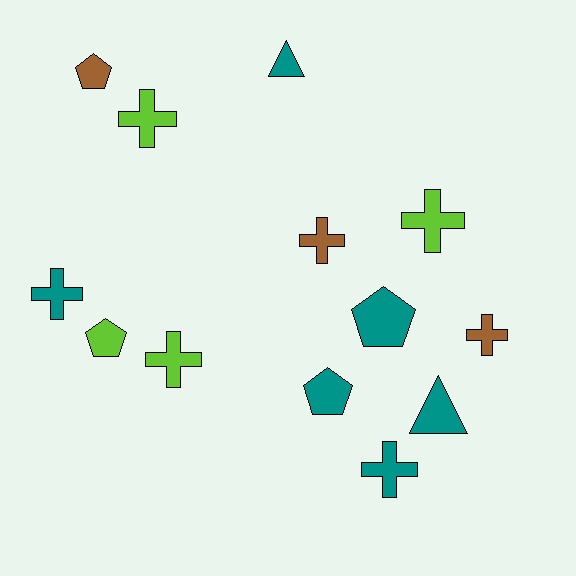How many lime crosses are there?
There are 3 lime crosses.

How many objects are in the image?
There are 13 objects.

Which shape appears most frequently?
Cross, with 7 objects.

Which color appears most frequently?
Teal, with 6 objects.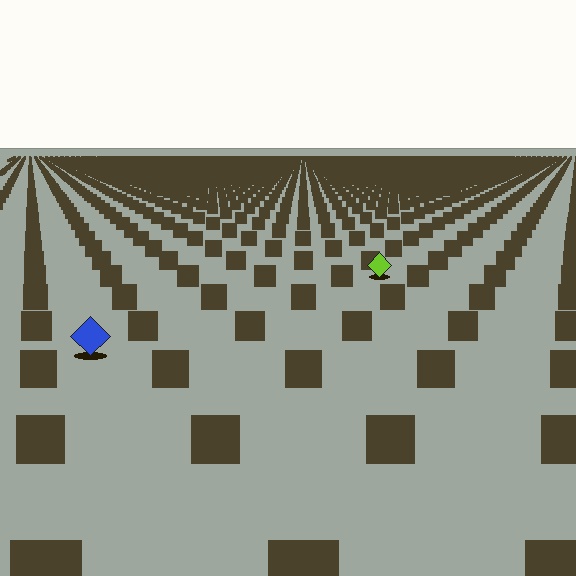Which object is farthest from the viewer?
The lime diamond is farthest from the viewer. It appears smaller and the ground texture around it is denser.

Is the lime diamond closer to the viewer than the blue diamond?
No. The blue diamond is closer — you can tell from the texture gradient: the ground texture is coarser near it.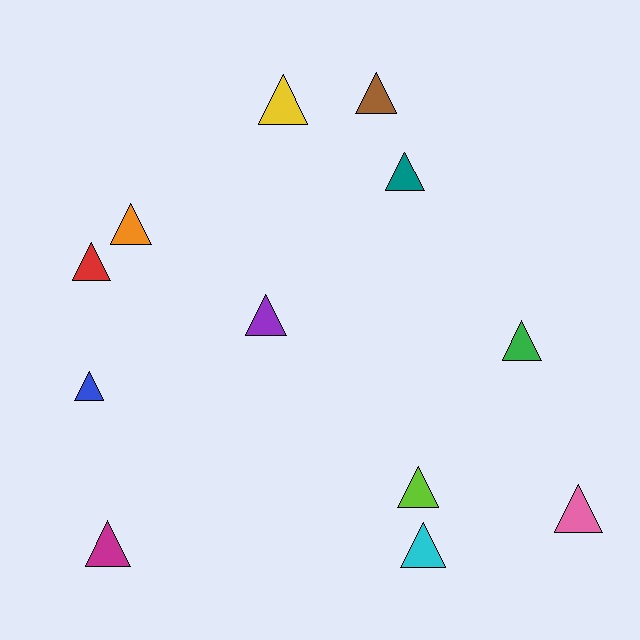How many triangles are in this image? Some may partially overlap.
There are 12 triangles.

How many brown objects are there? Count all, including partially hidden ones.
There is 1 brown object.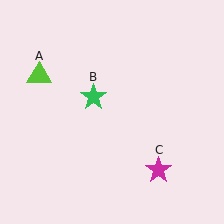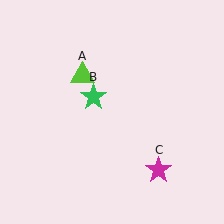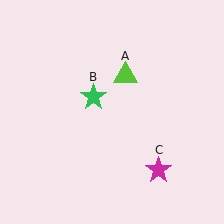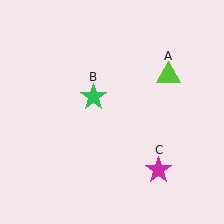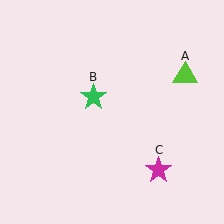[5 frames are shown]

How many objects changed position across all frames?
1 object changed position: lime triangle (object A).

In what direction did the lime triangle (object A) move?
The lime triangle (object A) moved right.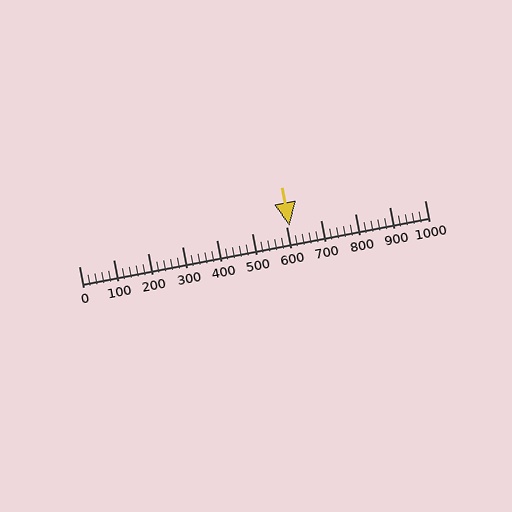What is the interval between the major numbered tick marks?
The major tick marks are spaced 100 units apart.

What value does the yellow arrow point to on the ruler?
The yellow arrow points to approximately 608.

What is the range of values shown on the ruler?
The ruler shows values from 0 to 1000.